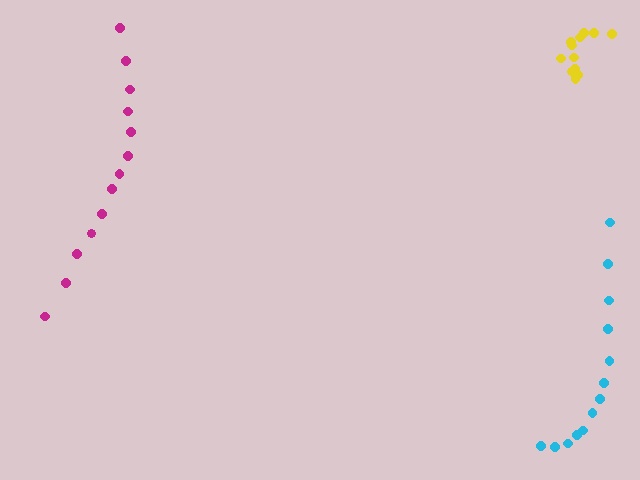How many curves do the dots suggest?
There are 3 distinct paths.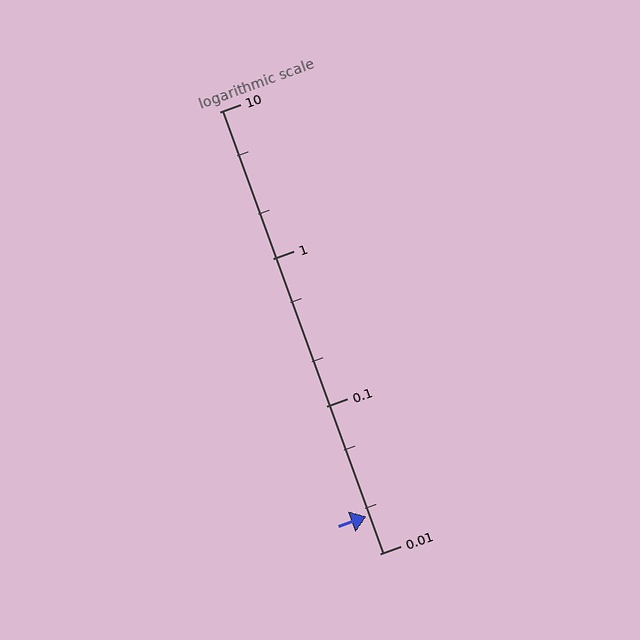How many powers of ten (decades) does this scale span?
The scale spans 3 decades, from 0.01 to 10.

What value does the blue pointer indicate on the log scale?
The pointer indicates approximately 0.018.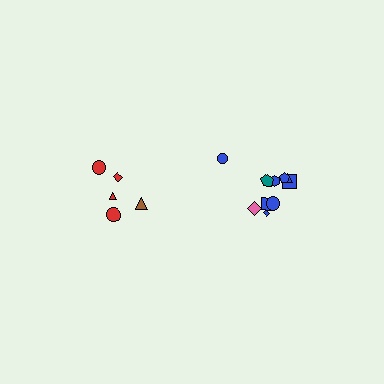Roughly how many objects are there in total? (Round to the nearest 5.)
Roughly 15 objects in total.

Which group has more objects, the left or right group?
The right group.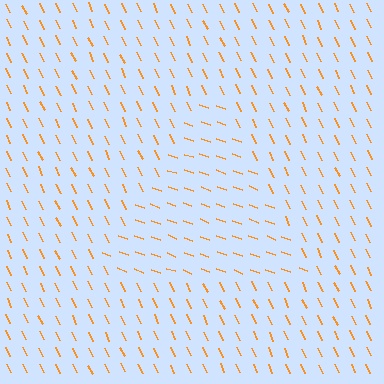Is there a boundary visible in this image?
Yes, there is a texture boundary formed by a change in line orientation.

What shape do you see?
I see a triangle.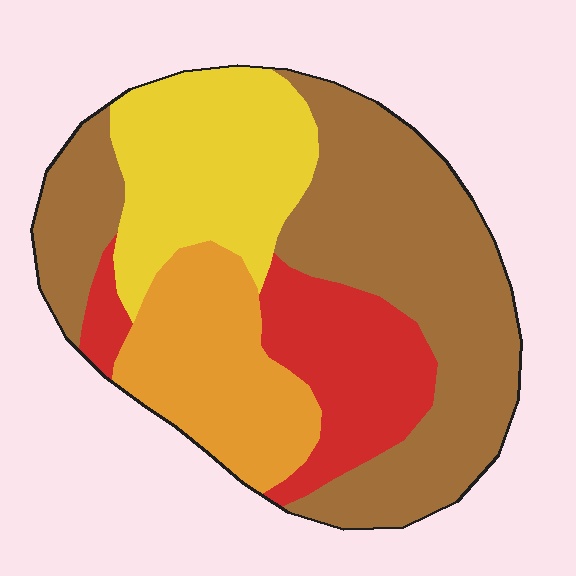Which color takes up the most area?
Brown, at roughly 45%.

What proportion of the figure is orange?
Orange covers around 20% of the figure.